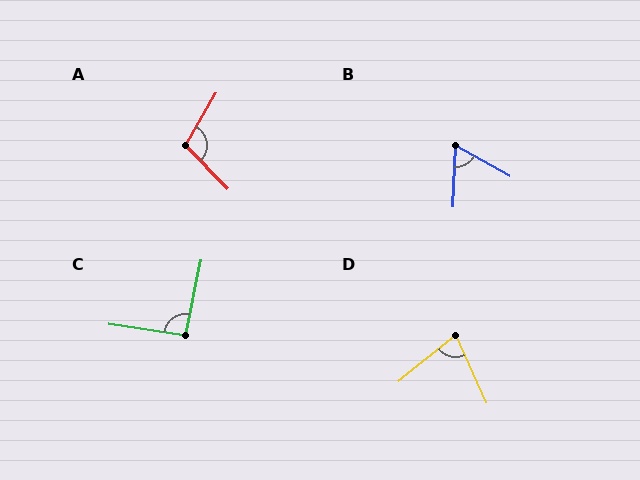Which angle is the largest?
A, at approximately 105 degrees.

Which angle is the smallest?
B, at approximately 63 degrees.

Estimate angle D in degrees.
Approximately 76 degrees.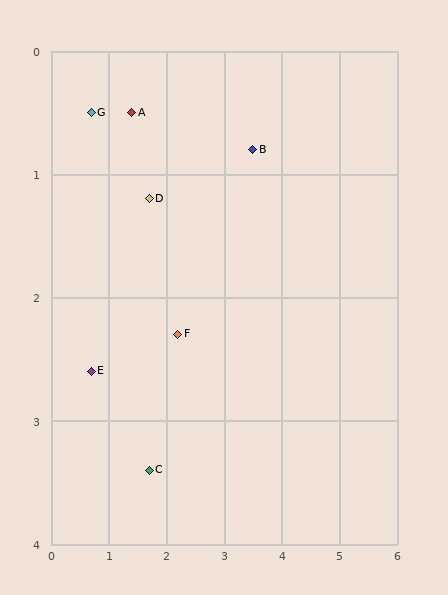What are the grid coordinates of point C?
Point C is at approximately (1.7, 3.4).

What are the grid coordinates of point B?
Point B is at approximately (3.5, 0.8).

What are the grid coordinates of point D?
Point D is at approximately (1.7, 1.2).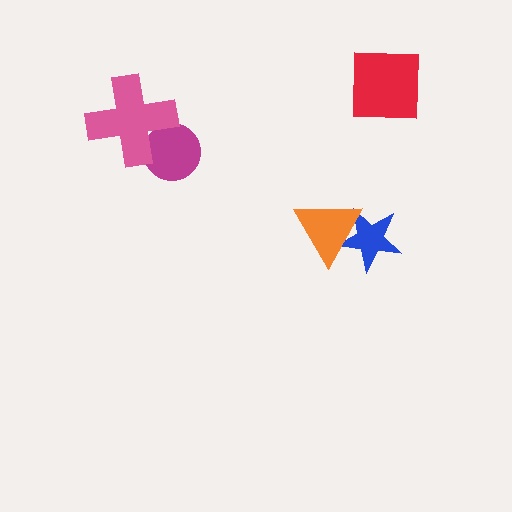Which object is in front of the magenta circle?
The pink cross is in front of the magenta circle.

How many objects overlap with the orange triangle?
1 object overlaps with the orange triangle.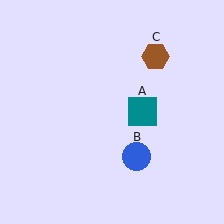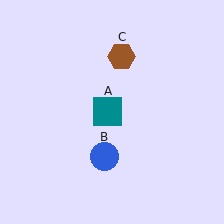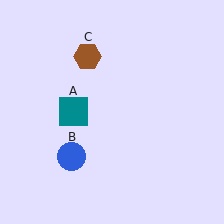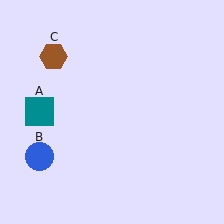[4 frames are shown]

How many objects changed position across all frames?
3 objects changed position: teal square (object A), blue circle (object B), brown hexagon (object C).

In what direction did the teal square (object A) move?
The teal square (object A) moved left.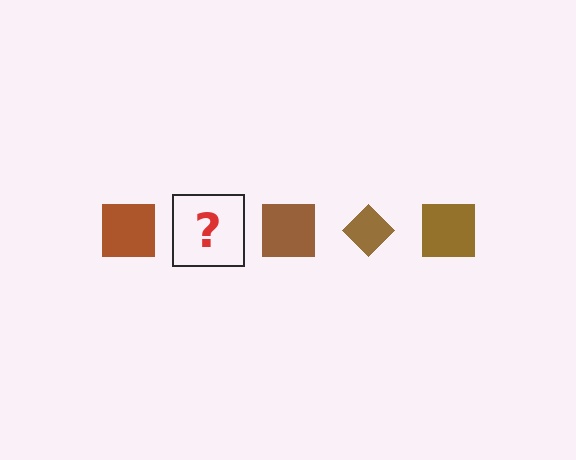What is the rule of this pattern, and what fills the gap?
The rule is that the pattern cycles through square, diamond shapes in brown. The gap should be filled with a brown diamond.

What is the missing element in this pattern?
The missing element is a brown diamond.